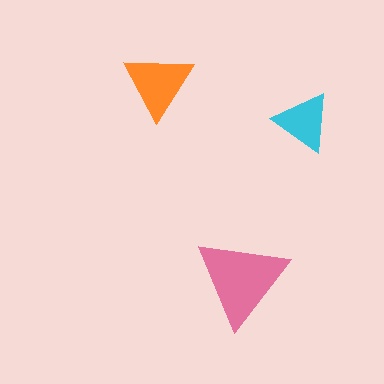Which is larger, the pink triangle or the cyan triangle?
The pink one.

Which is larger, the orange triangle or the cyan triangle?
The orange one.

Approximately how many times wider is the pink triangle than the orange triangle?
About 1.5 times wider.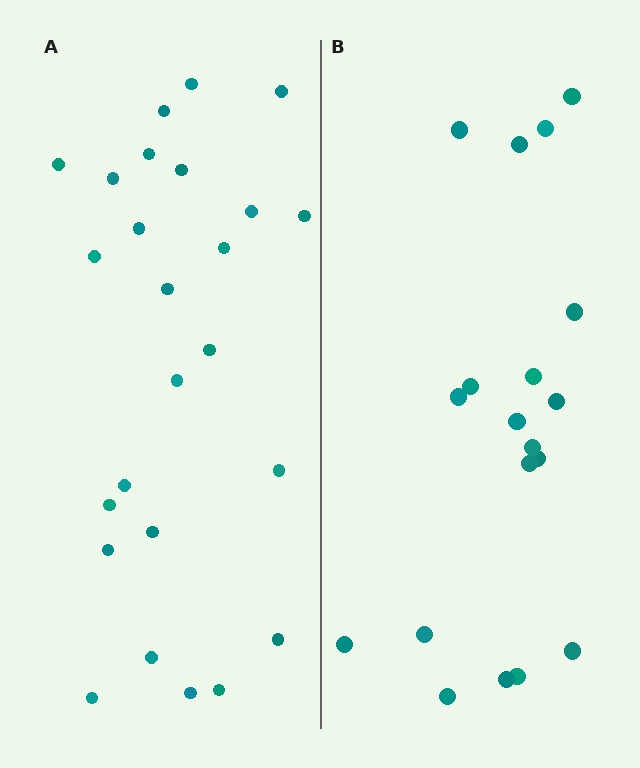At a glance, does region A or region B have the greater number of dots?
Region A (the left region) has more dots.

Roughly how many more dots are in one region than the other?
Region A has about 6 more dots than region B.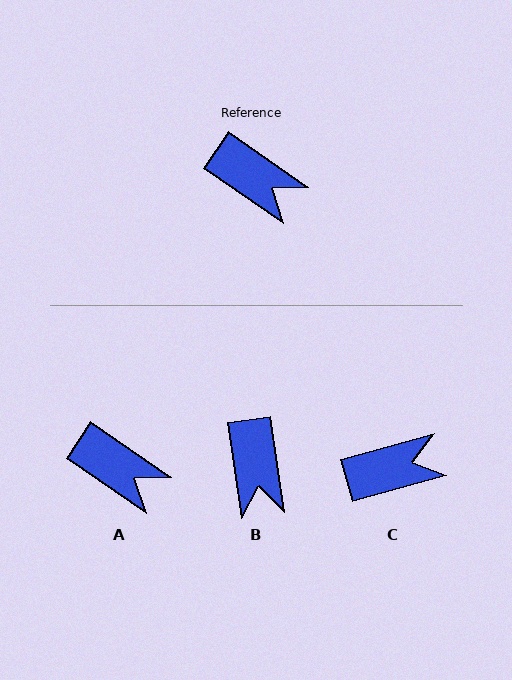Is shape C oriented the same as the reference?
No, it is off by about 50 degrees.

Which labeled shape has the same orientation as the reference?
A.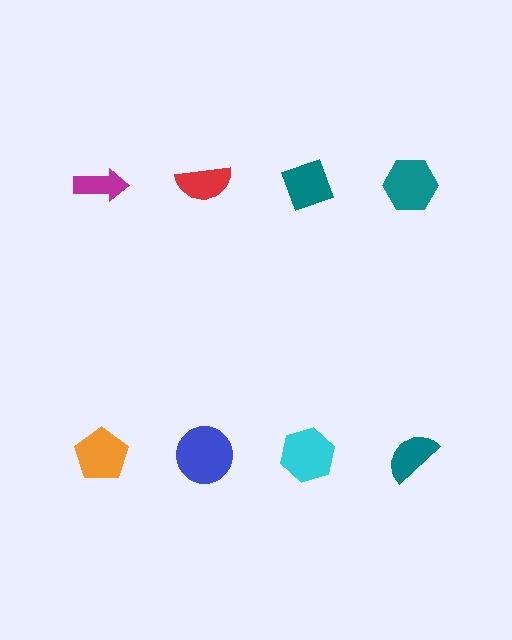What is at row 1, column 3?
A teal diamond.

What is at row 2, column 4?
A teal semicircle.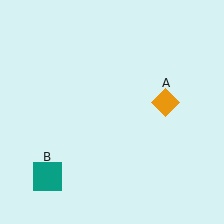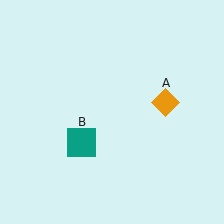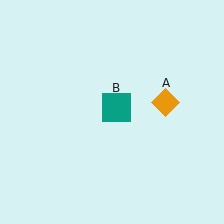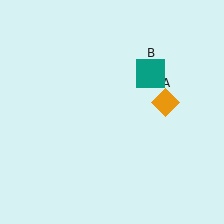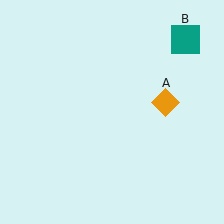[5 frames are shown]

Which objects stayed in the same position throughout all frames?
Orange diamond (object A) remained stationary.